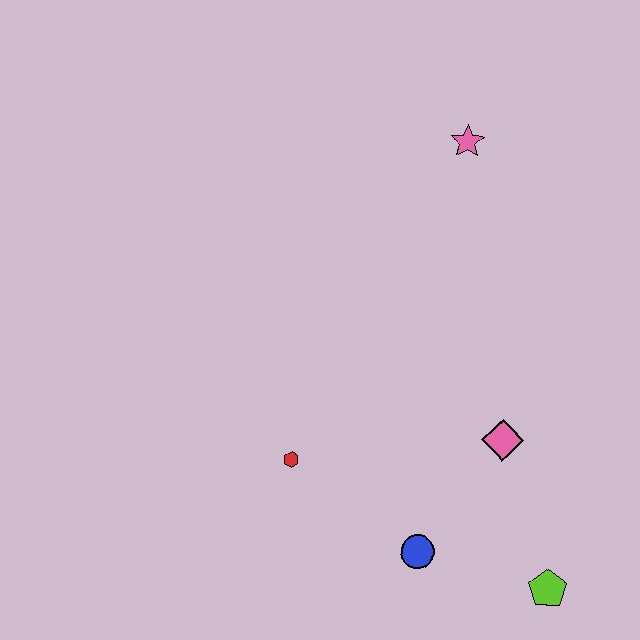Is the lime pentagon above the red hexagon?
No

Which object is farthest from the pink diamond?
The pink star is farthest from the pink diamond.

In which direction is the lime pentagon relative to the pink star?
The lime pentagon is below the pink star.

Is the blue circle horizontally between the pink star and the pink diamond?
No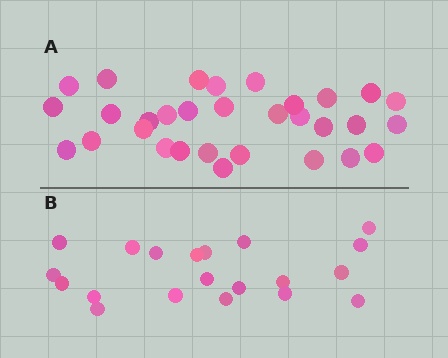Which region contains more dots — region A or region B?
Region A (the top region) has more dots.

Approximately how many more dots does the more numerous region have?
Region A has roughly 12 or so more dots than region B.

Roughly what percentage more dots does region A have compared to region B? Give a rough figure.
About 55% more.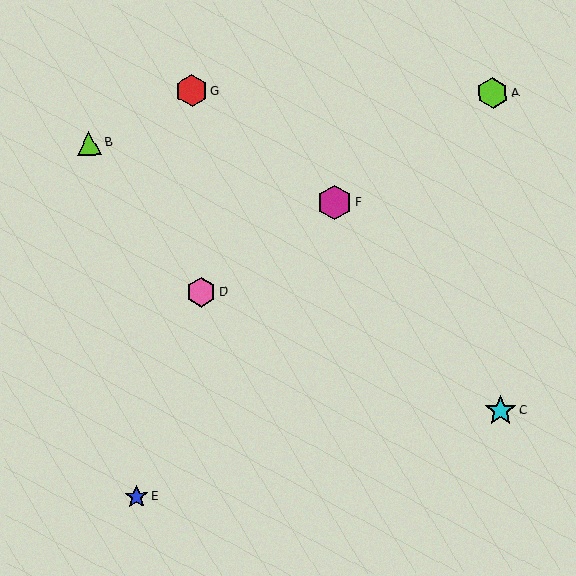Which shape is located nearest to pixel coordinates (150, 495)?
The blue star (labeled E) at (137, 497) is nearest to that location.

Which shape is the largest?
The magenta hexagon (labeled F) is the largest.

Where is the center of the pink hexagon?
The center of the pink hexagon is at (201, 292).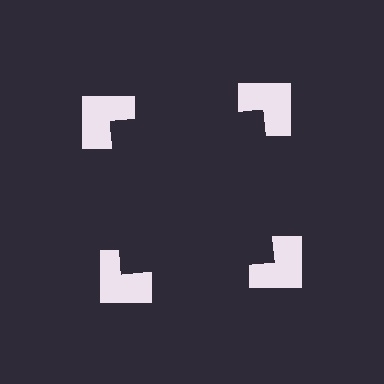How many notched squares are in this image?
There are 4 — one at each vertex of the illusory square.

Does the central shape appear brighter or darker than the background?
It typically appears slightly darker than the background, even though no actual brightness change is drawn.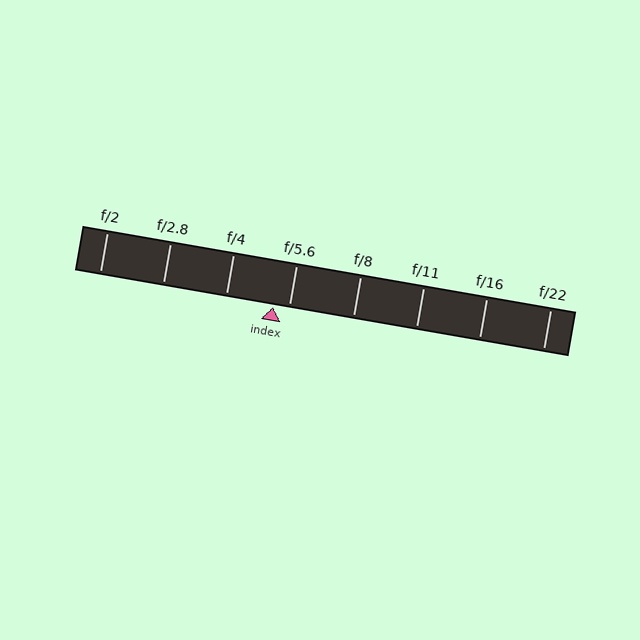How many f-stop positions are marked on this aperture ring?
There are 8 f-stop positions marked.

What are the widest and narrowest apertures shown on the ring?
The widest aperture shown is f/2 and the narrowest is f/22.